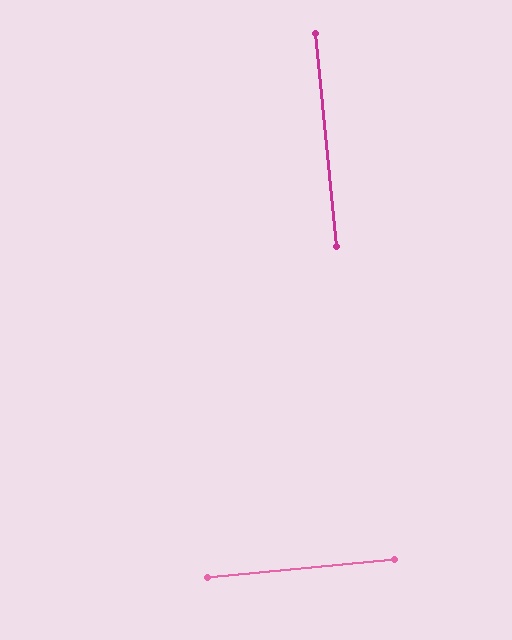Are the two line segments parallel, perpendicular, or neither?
Perpendicular — they meet at approximately 90°.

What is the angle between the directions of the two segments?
Approximately 90 degrees.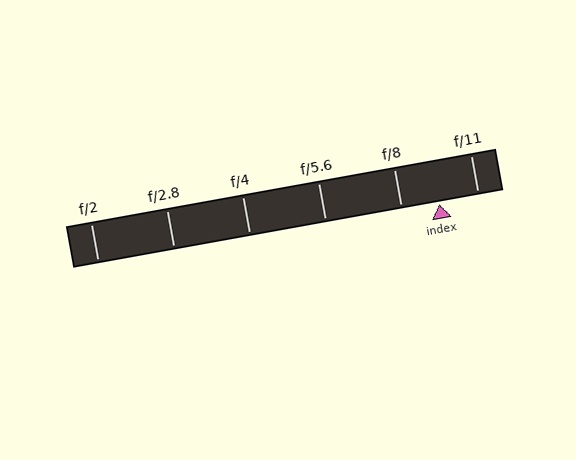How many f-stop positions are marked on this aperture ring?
There are 6 f-stop positions marked.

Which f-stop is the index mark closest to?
The index mark is closest to f/8.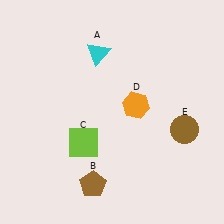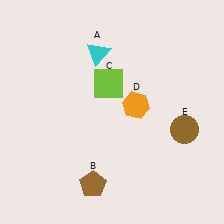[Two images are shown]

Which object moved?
The lime square (C) moved up.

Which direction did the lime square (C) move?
The lime square (C) moved up.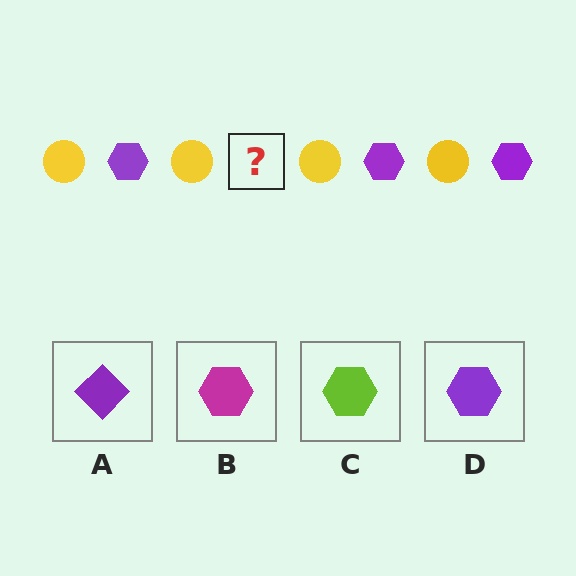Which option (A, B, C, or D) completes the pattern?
D.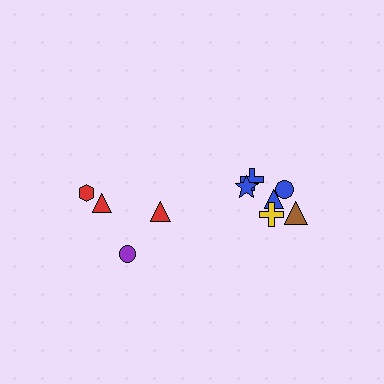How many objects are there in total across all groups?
There are 10 objects.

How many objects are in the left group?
There are 4 objects.